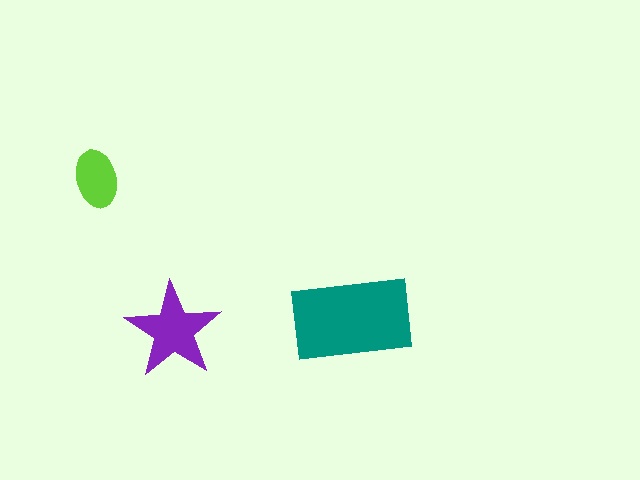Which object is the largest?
The teal rectangle.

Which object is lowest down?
The purple star is bottommost.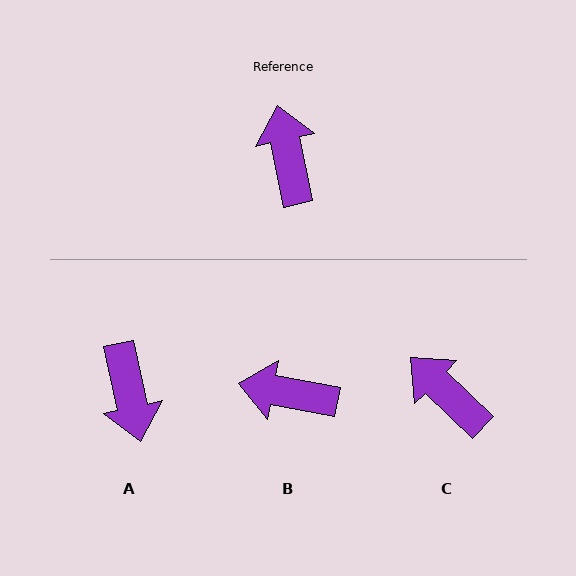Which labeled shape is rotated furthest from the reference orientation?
A, about 179 degrees away.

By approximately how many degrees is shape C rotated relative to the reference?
Approximately 34 degrees counter-clockwise.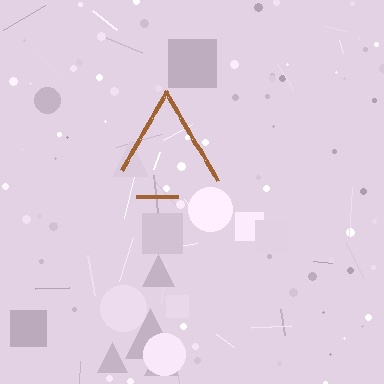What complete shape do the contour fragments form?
The contour fragments form a triangle.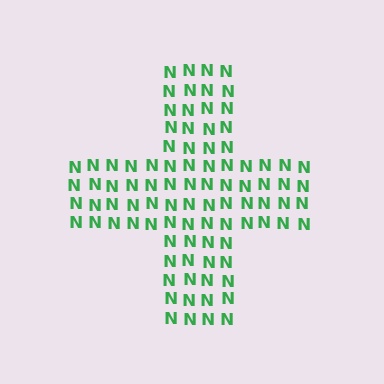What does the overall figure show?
The overall figure shows a cross.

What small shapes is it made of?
It is made of small letter N's.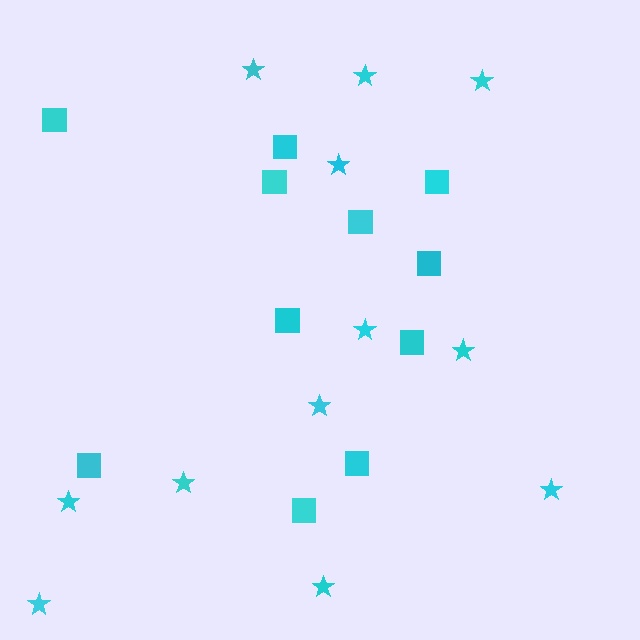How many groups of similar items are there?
There are 2 groups: one group of squares (11) and one group of stars (12).